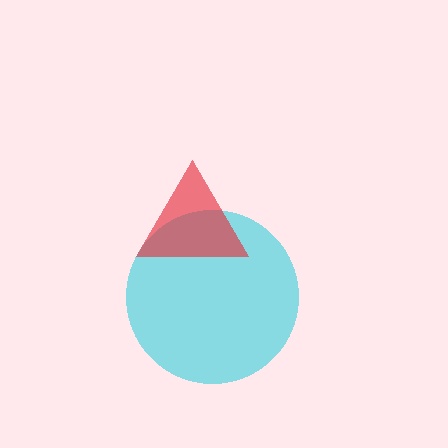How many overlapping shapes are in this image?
There are 2 overlapping shapes in the image.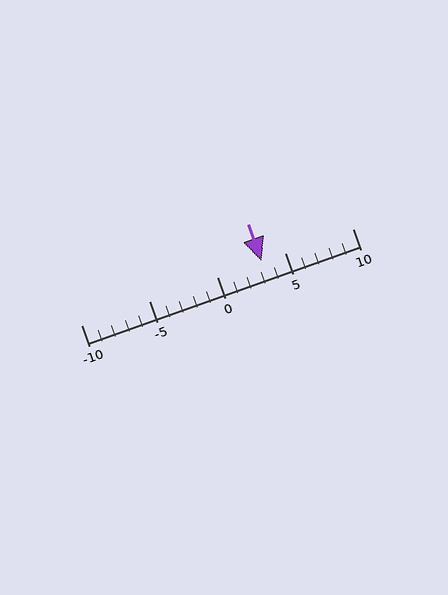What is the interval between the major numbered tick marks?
The major tick marks are spaced 5 units apart.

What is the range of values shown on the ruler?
The ruler shows values from -10 to 10.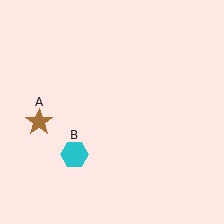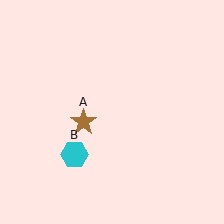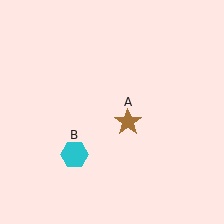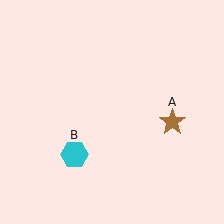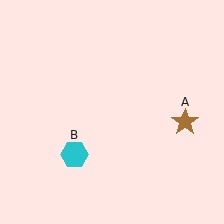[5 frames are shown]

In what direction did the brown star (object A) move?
The brown star (object A) moved right.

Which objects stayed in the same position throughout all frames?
Cyan hexagon (object B) remained stationary.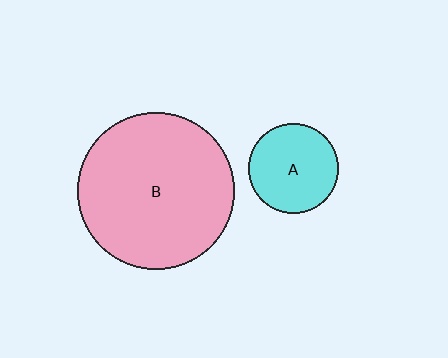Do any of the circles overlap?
No, none of the circles overlap.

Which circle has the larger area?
Circle B (pink).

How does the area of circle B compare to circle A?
Approximately 3.0 times.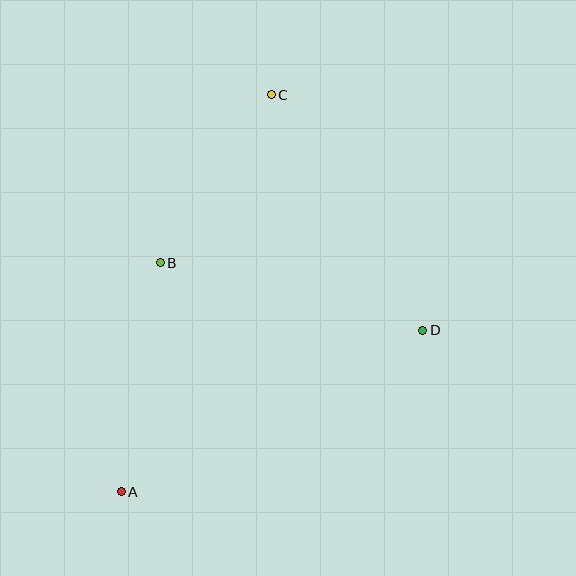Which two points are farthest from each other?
Points A and C are farthest from each other.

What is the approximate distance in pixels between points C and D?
The distance between C and D is approximately 280 pixels.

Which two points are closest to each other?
Points B and C are closest to each other.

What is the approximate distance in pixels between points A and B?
The distance between A and B is approximately 233 pixels.